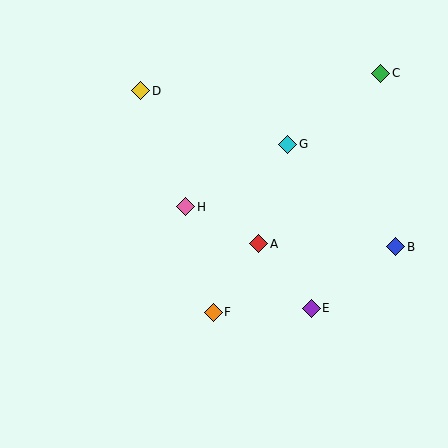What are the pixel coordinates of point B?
Point B is at (396, 247).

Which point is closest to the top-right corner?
Point C is closest to the top-right corner.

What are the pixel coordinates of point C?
Point C is at (381, 73).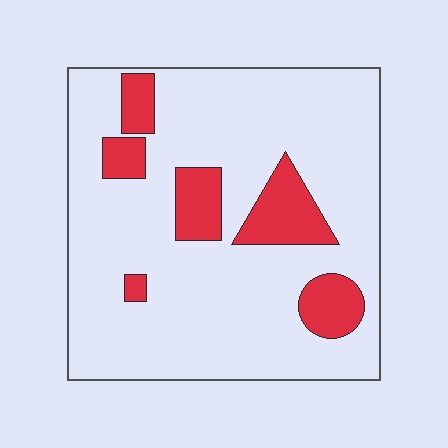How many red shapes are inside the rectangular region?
6.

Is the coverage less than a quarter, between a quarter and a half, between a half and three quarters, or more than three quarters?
Less than a quarter.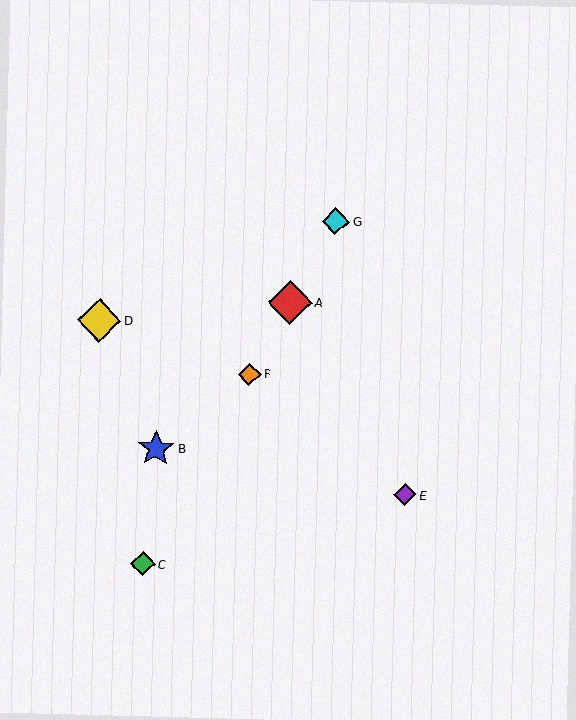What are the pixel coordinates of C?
Object C is at (143, 564).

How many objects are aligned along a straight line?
4 objects (A, C, F, G) are aligned along a straight line.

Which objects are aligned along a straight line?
Objects A, C, F, G are aligned along a straight line.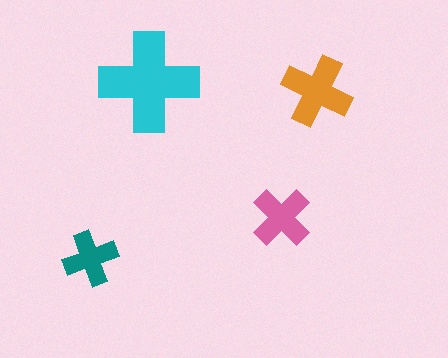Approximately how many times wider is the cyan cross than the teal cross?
About 2 times wider.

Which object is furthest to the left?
The teal cross is leftmost.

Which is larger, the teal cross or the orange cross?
The orange one.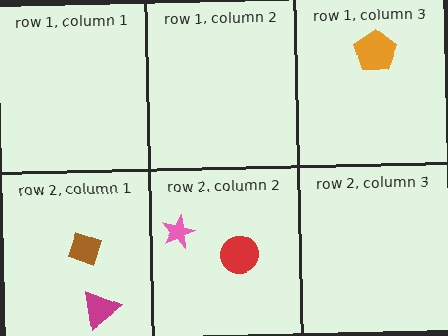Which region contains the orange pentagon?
The row 1, column 3 region.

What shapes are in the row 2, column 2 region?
The pink star, the red circle.